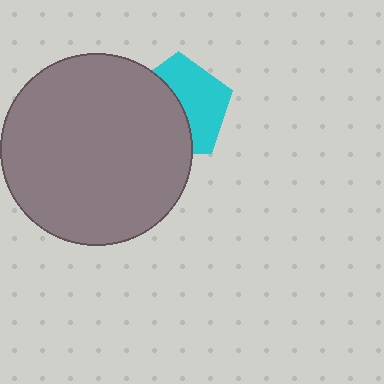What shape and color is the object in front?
The object in front is a gray circle.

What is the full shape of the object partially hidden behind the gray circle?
The partially hidden object is a cyan pentagon.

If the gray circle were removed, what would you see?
You would see the complete cyan pentagon.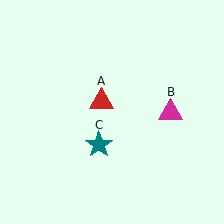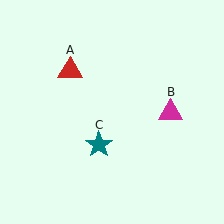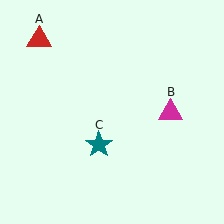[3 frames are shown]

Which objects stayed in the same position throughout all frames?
Magenta triangle (object B) and teal star (object C) remained stationary.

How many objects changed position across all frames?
1 object changed position: red triangle (object A).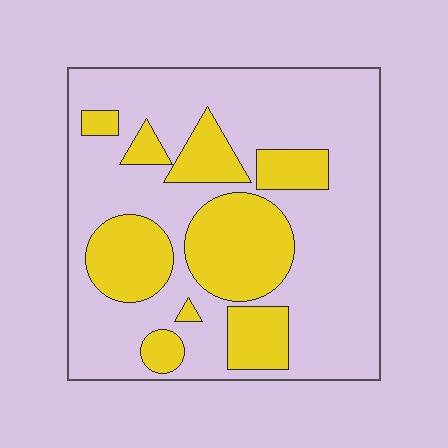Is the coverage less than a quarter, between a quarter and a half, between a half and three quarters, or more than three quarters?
Between a quarter and a half.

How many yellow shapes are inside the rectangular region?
9.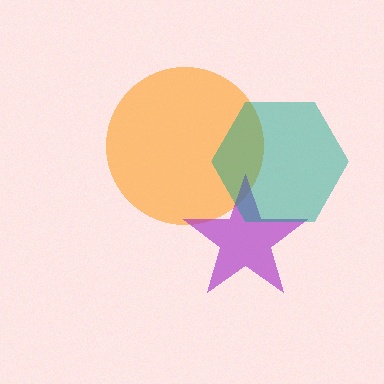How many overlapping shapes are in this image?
There are 3 overlapping shapes in the image.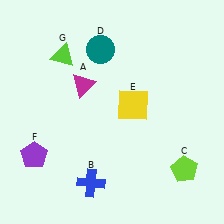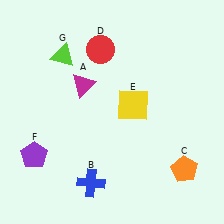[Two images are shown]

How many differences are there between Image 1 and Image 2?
There are 2 differences between the two images.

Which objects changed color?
C changed from lime to orange. D changed from teal to red.